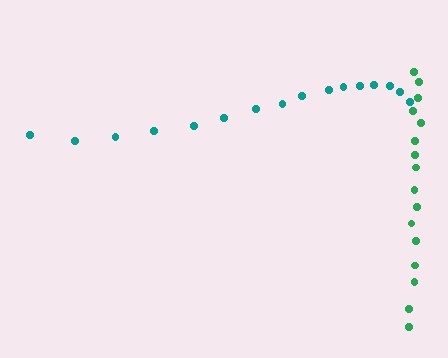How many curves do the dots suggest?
There are 2 distinct paths.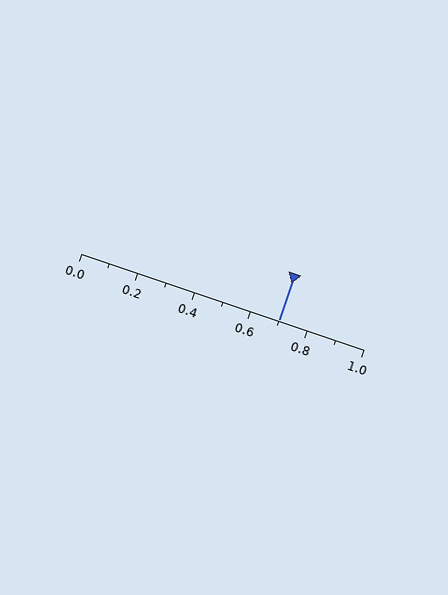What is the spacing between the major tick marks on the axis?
The major ticks are spaced 0.2 apart.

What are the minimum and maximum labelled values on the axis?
The axis runs from 0.0 to 1.0.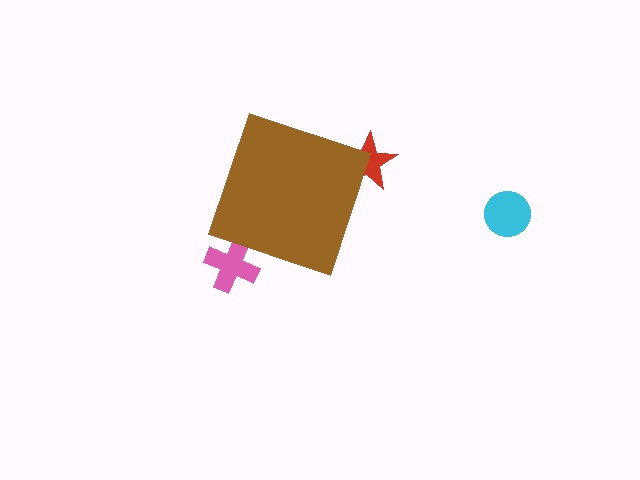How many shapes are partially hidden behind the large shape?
2 shapes are partially hidden.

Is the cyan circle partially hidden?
No, the cyan circle is fully visible.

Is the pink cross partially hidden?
Yes, the pink cross is partially hidden behind the brown diamond.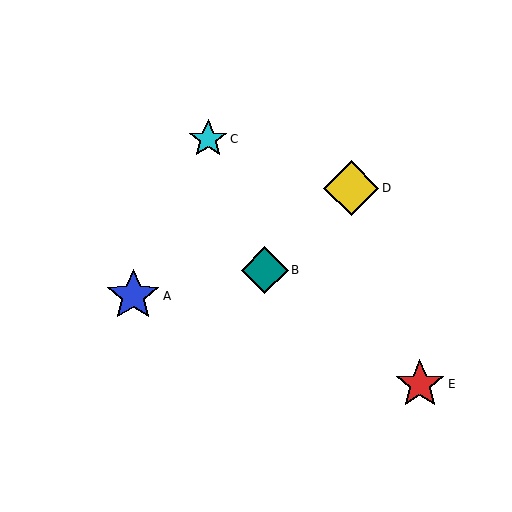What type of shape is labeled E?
Shape E is a red star.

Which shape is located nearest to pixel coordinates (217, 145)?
The cyan star (labeled C) at (208, 139) is nearest to that location.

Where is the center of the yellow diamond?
The center of the yellow diamond is at (351, 188).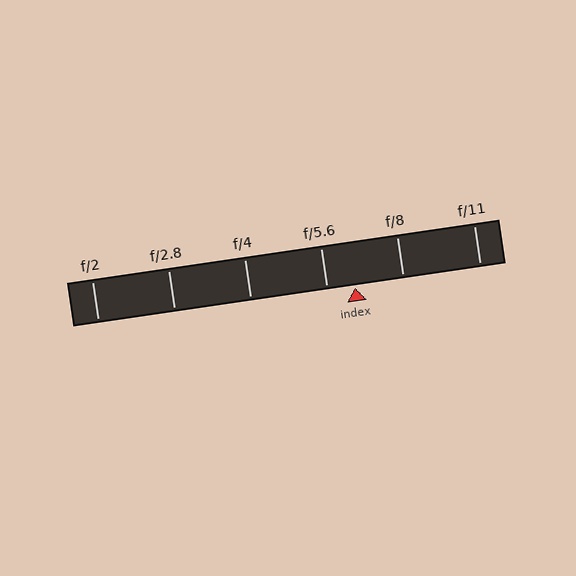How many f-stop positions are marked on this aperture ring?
There are 6 f-stop positions marked.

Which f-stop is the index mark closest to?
The index mark is closest to f/5.6.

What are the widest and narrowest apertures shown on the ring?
The widest aperture shown is f/2 and the narrowest is f/11.